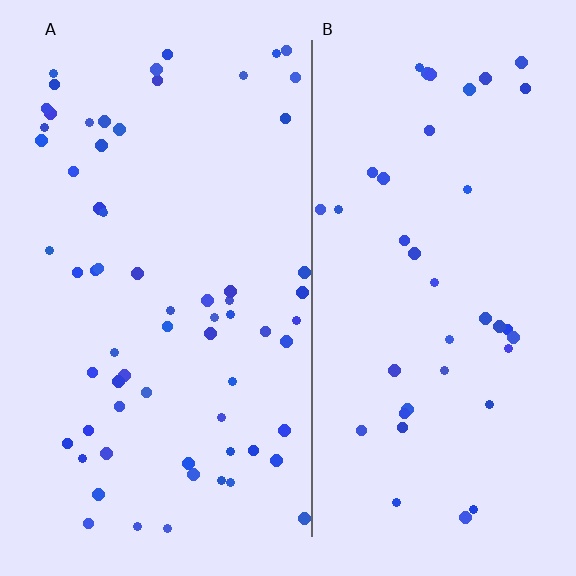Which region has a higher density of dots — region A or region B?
A (the left).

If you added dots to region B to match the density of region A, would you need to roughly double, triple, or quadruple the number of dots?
Approximately double.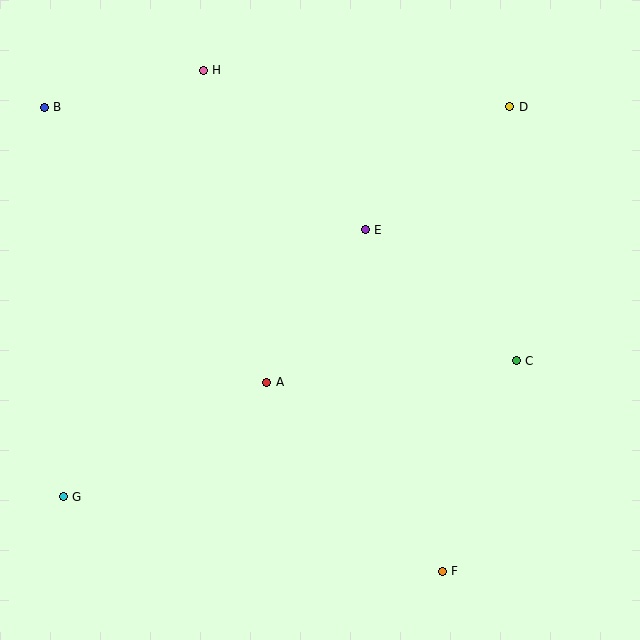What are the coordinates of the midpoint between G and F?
The midpoint between G and F is at (253, 534).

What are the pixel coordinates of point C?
Point C is at (516, 361).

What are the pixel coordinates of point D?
Point D is at (510, 107).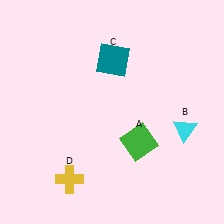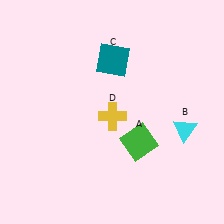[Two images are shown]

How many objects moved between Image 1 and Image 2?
1 object moved between the two images.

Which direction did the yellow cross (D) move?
The yellow cross (D) moved up.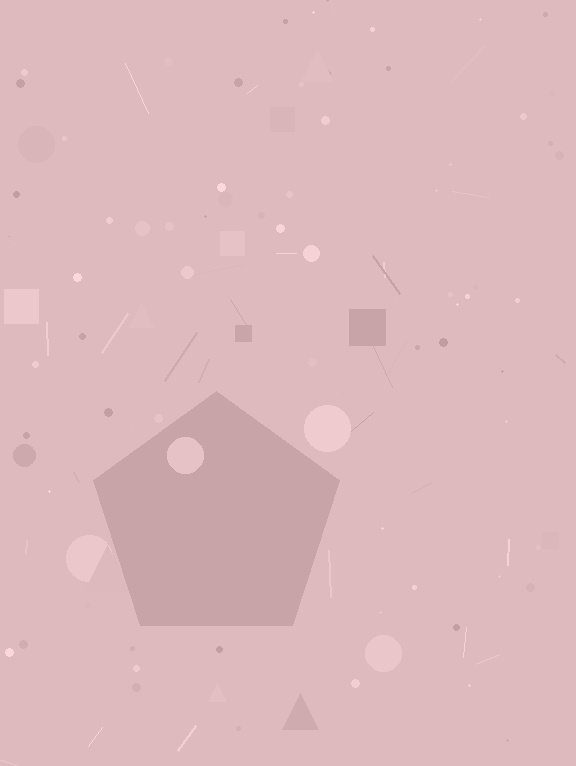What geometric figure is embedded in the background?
A pentagon is embedded in the background.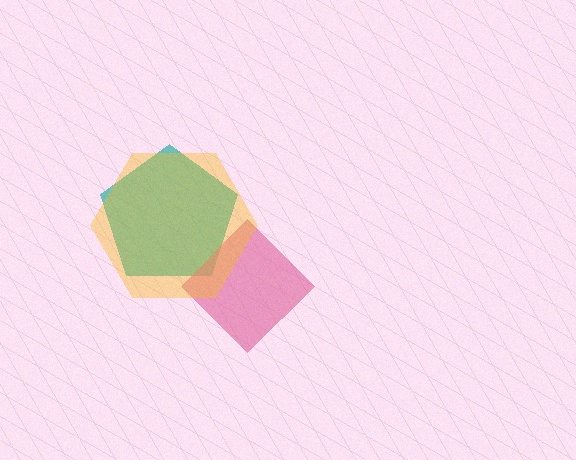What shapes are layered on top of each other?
The layered shapes are: a teal pentagon, a pink diamond, a yellow hexagon.